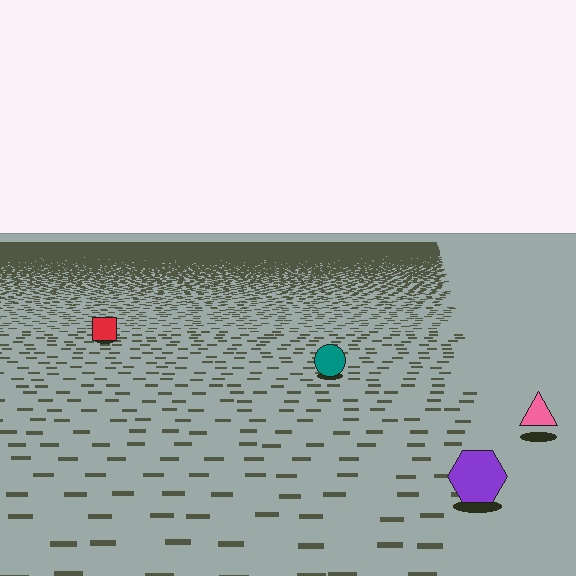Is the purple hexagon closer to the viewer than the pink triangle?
Yes. The purple hexagon is closer — you can tell from the texture gradient: the ground texture is coarser near it.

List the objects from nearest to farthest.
From nearest to farthest: the purple hexagon, the pink triangle, the teal circle, the red square.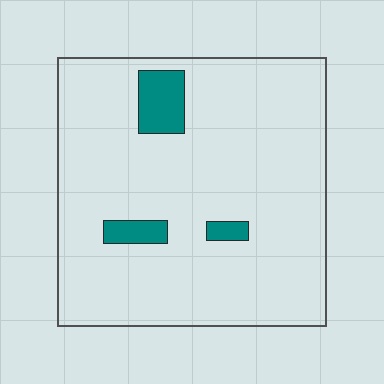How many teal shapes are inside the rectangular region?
3.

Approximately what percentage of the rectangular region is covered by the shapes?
Approximately 5%.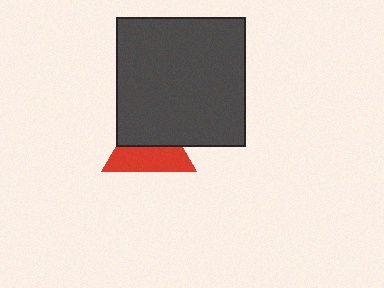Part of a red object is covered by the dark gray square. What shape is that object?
It is a triangle.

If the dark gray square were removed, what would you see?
You would see the complete red triangle.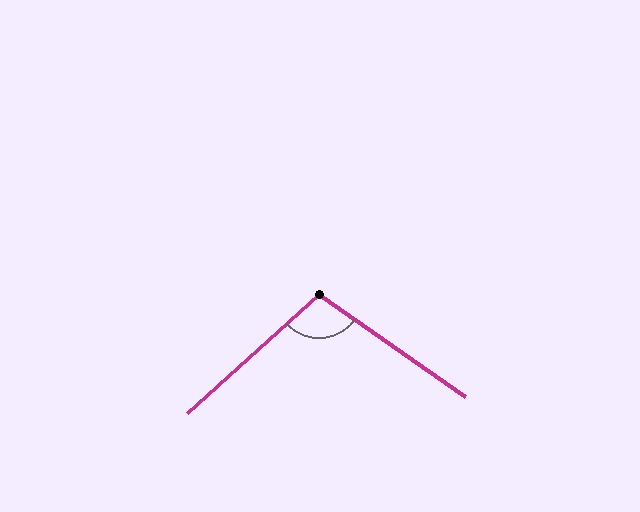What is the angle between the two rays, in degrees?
Approximately 103 degrees.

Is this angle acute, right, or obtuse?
It is obtuse.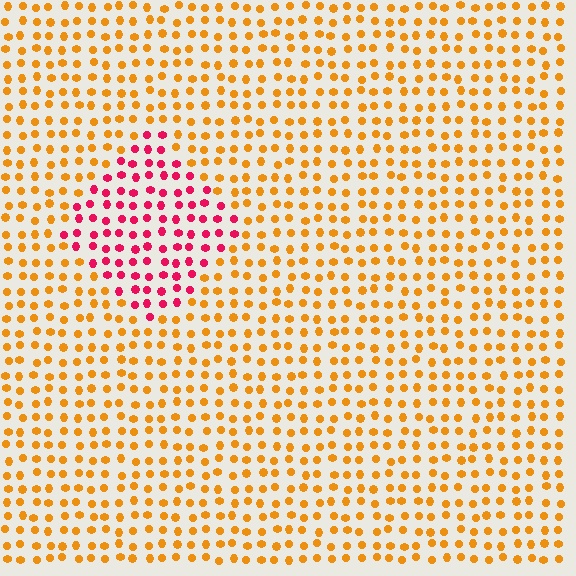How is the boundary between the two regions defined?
The boundary is defined purely by a slight shift in hue (about 56 degrees). Spacing, size, and orientation are identical on both sides.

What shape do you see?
I see a diamond.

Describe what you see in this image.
The image is filled with small orange elements in a uniform arrangement. A diamond-shaped region is visible where the elements are tinted to a slightly different hue, forming a subtle color boundary.